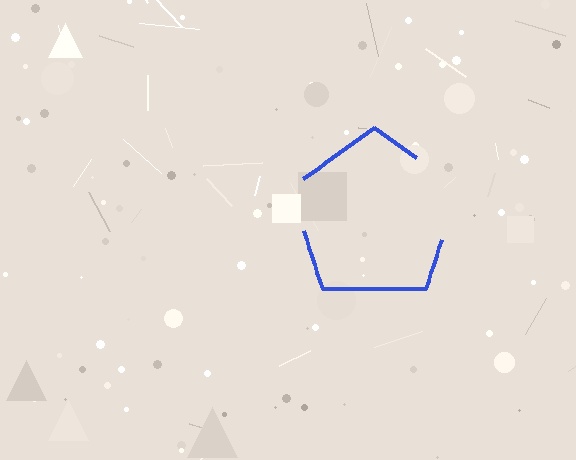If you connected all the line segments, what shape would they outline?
They would outline a pentagon.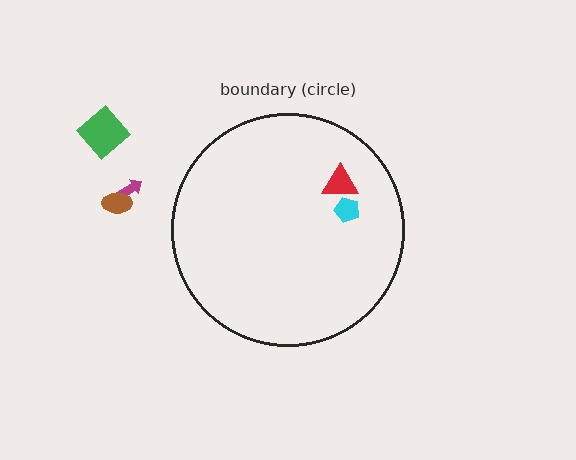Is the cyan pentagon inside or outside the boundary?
Inside.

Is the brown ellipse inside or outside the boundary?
Outside.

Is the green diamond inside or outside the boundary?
Outside.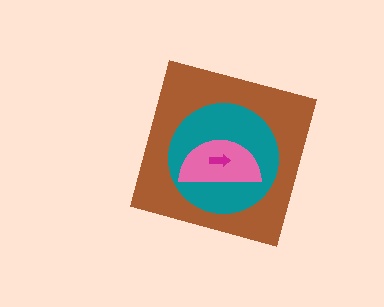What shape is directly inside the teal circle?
The pink semicircle.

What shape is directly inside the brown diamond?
The teal circle.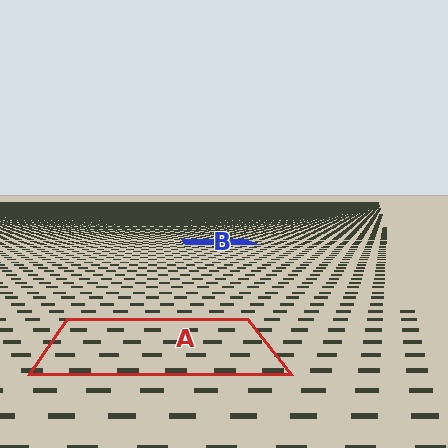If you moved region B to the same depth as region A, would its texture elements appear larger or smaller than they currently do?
They would appear larger. At a closer depth, the same texture elements are projected at a bigger on-screen size.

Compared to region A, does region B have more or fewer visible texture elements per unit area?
Region B has more texture elements per unit area — they are packed more densely because it is farther away.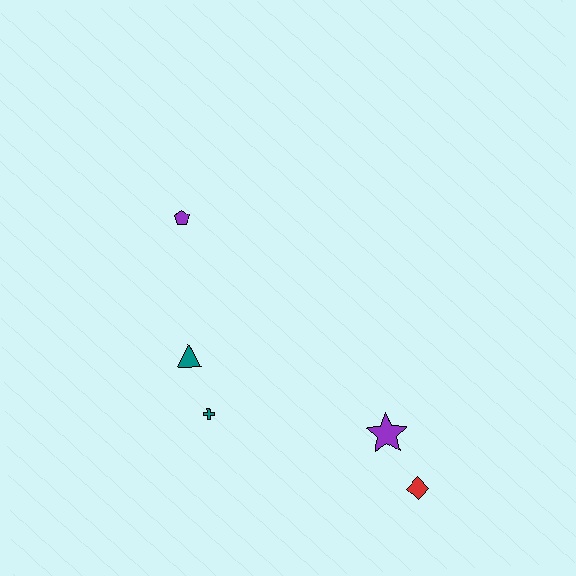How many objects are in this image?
There are 5 objects.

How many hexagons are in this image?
There are no hexagons.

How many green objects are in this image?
There are no green objects.